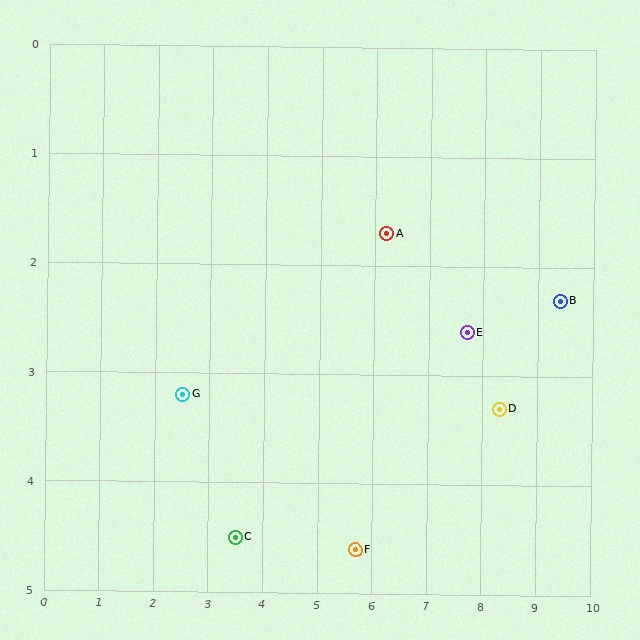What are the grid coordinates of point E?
Point E is at approximately (7.7, 2.6).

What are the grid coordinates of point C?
Point C is at approximately (3.5, 4.5).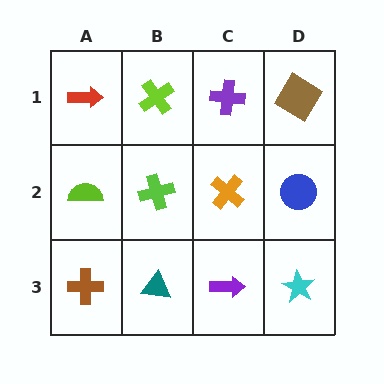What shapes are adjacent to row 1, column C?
An orange cross (row 2, column C), a lime cross (row 1, column B), a brown diamond (row 1, column D).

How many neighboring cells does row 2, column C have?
4.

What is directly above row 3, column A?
A lime semicircle.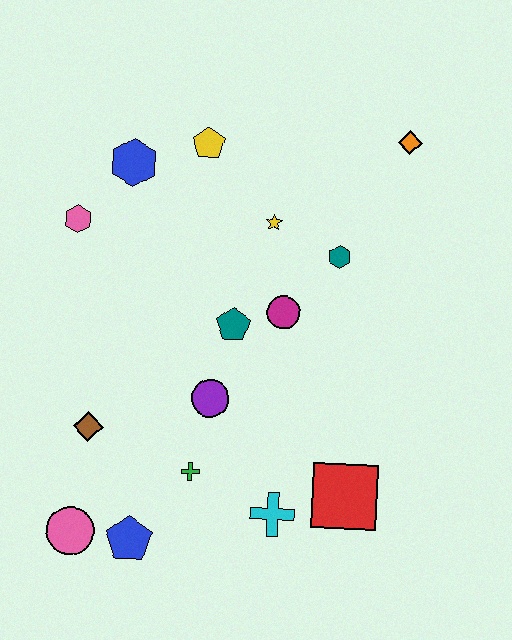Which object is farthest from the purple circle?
The orange diamond is farthest from the purple circle.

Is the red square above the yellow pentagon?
No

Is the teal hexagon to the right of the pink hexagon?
Yes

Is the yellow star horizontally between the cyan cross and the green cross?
Yes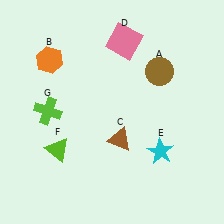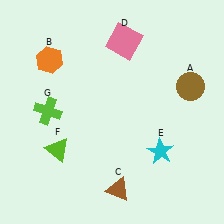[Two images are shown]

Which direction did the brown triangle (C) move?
The brown triangle (C) moved down.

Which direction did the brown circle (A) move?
The brown circle (A) moved right.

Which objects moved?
The objects that moved are: the brown circle (A), the brown triangle (C).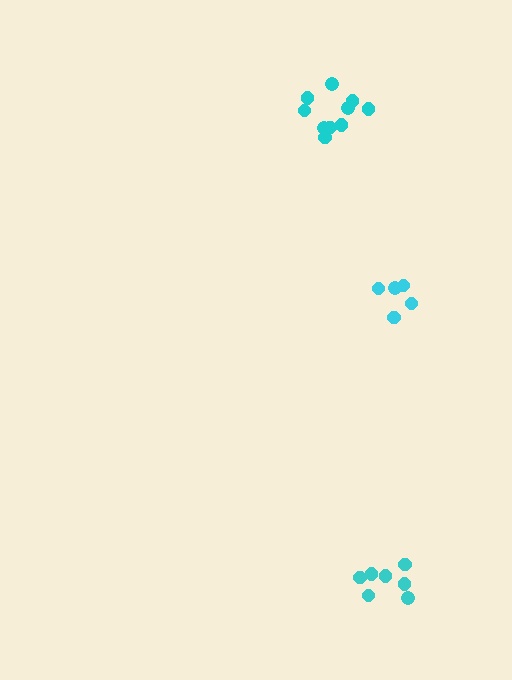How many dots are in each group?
Group 1: 7 dots, Group 2: 10 dots, Group 3: 5 dots (22 total).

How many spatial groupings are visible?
There are 3 spatial groupings.